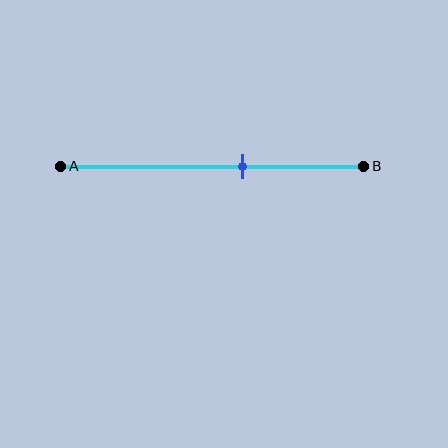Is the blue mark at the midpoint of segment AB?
No, the mark is at about 60% from A, not at the 50% midpoint.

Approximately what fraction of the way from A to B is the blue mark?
The blue mark is approximately 60% of the way from A to B.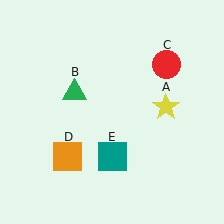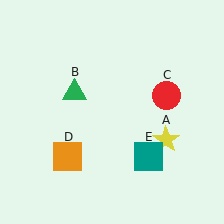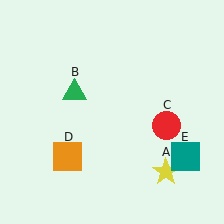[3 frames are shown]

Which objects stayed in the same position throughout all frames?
Green triangle (object B) and orange square (object D) remained stationary.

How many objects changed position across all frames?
3 objects changed position: yellow star (object A), red circle (object C), teal square (object E).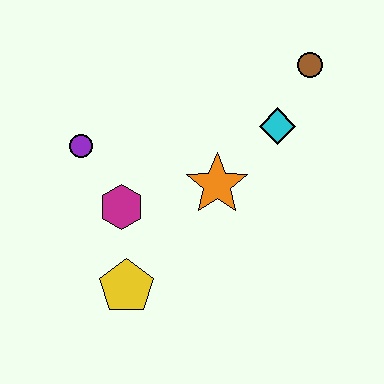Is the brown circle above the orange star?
Yes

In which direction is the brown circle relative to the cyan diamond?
The brown circle is above the cyan diamond.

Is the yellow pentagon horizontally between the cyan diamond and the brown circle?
No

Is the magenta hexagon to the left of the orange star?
Yes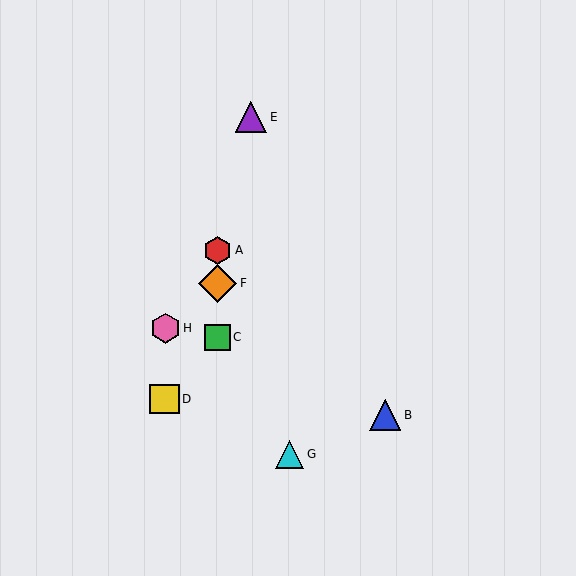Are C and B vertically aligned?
No, C is at x≈218 and B is at x≈385.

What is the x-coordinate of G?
Object G is at x≈289.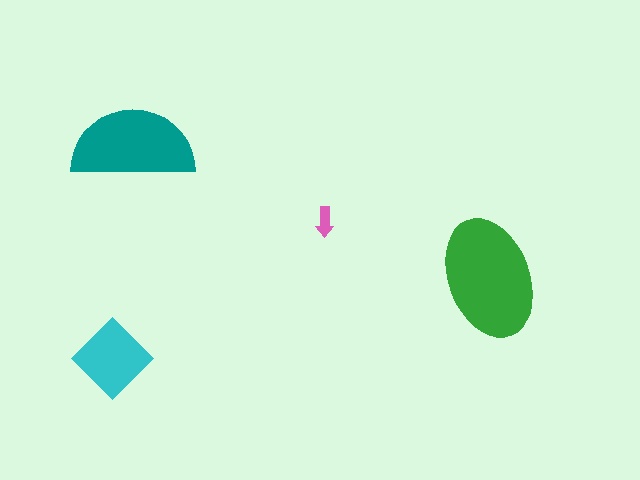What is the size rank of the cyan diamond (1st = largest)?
3rd.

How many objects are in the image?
There are 4 objects in the image.